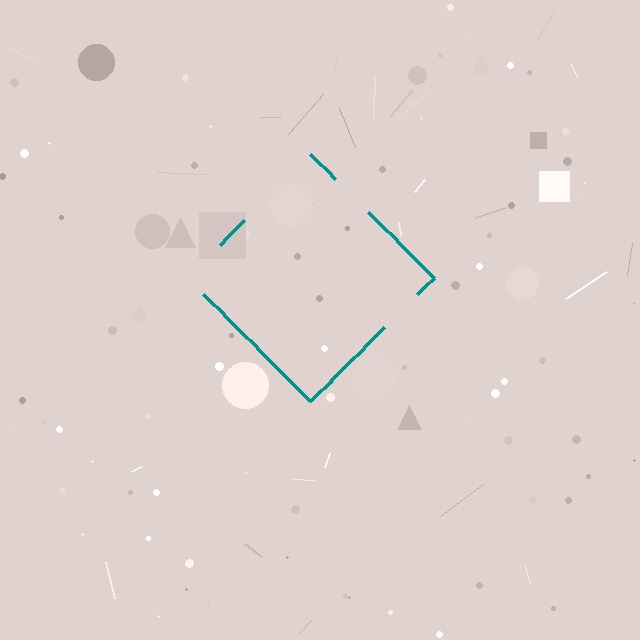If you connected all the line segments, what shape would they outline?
They would outline a diamond.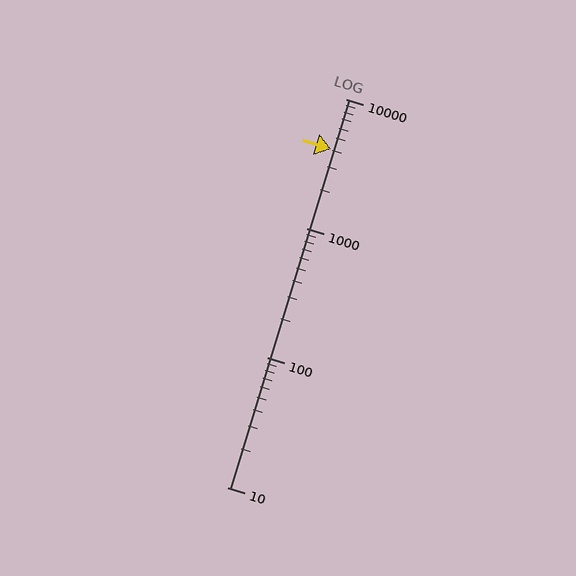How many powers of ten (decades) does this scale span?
The scale spans 3 decades, from 10 to 10000.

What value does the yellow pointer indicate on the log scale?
The pointer indicates approximately 4100.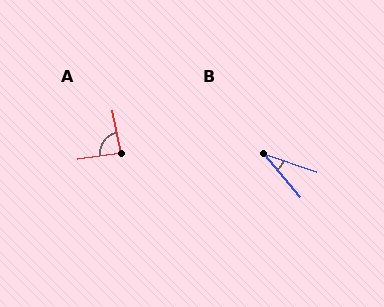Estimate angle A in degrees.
Approximately 87 degrees.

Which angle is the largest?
A, at approximately 87 degrees.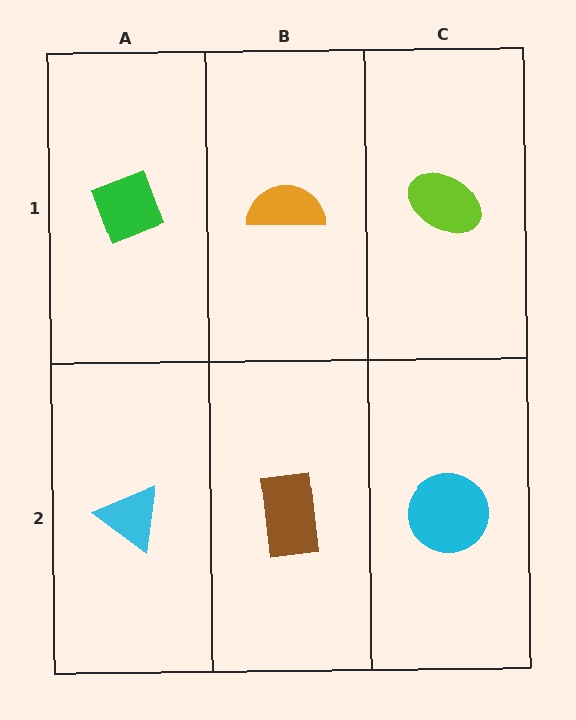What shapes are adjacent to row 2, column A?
A green diamond (row 1, column A), a brown rectangle (row 2, column B).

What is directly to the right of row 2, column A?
A brown rectangle.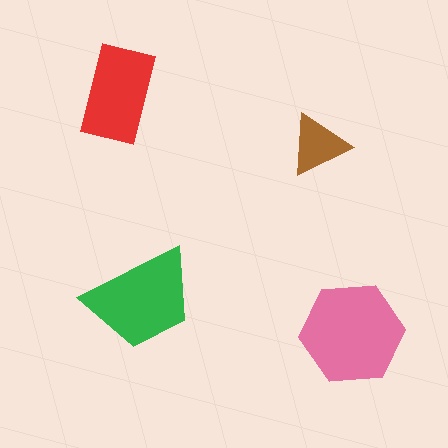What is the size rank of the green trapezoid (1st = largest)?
2nd.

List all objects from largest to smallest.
The pink hexagon, the green trapezoid, the red rectangle, the brown triangle.